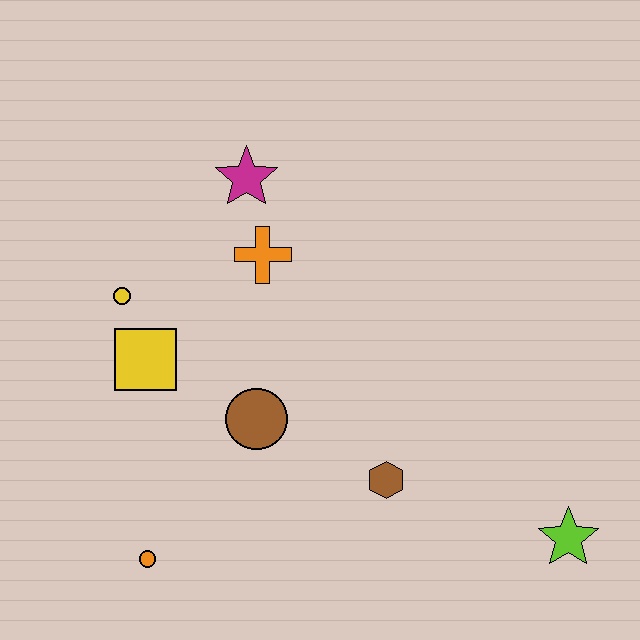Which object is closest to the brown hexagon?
The brown circle is closest to the brown hexagon.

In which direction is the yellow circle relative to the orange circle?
The yellow circle is above the orange circle.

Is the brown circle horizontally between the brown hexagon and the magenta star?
Yes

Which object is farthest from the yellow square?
The lime star is farthest from the yellow square.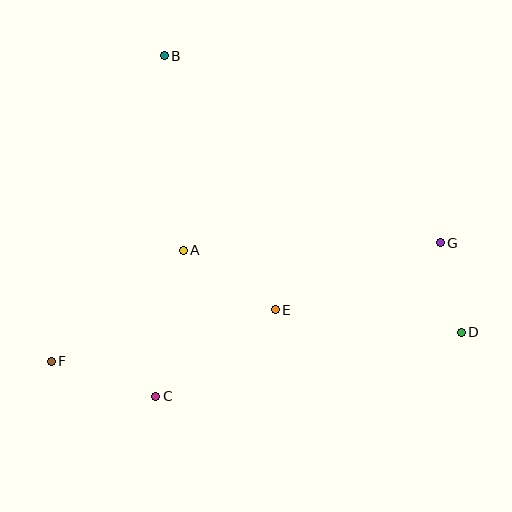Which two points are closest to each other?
Points D and G are closest to each other.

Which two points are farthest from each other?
Points D and F are farthest from each other.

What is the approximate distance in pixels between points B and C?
The distance between B and C is approximately 340 pixels.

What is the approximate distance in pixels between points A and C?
The distance between A and C is approximately 148 pixels.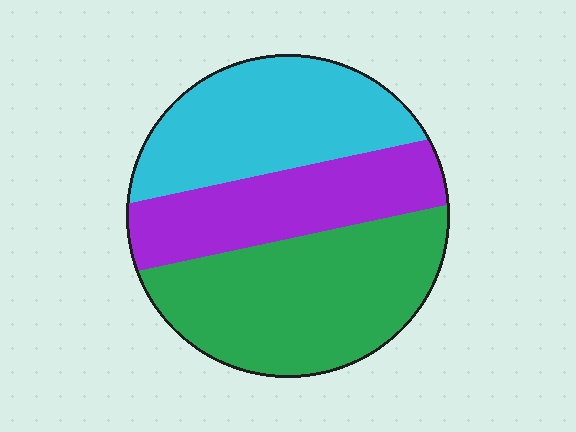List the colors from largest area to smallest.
From largest to smallest: green, cyan, purple.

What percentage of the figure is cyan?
Cyan takes up between a sixth and a third of the figure.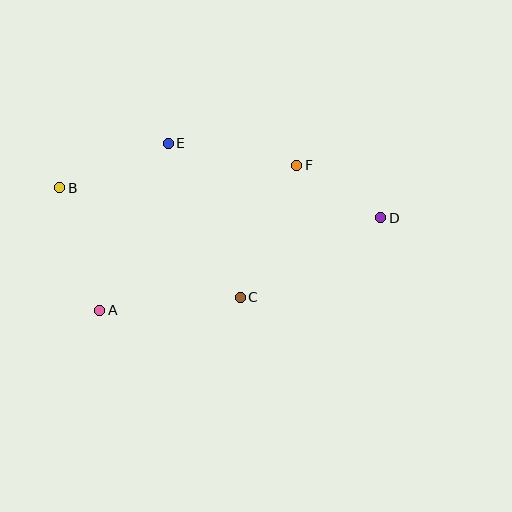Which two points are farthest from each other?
Points B and D are farthest from each other.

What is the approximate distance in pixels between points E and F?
The distance between E and F is approximately 130 pixels.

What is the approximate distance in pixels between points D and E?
The distance between D and E is approximately 226 pixels.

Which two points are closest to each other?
Points D and F are closest to each other.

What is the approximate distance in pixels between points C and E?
The distance between C and E is approximately 170 pixels.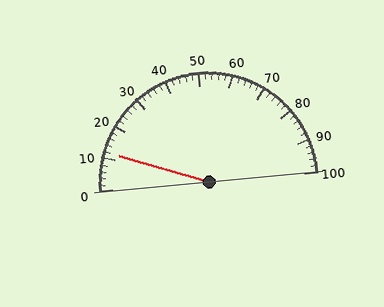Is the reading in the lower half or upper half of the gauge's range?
The reading is in the lower half of the range (0 to 100).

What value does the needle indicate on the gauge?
The needle indicates approximately 12.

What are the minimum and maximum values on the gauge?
The gauge ranges from 0 to 100.